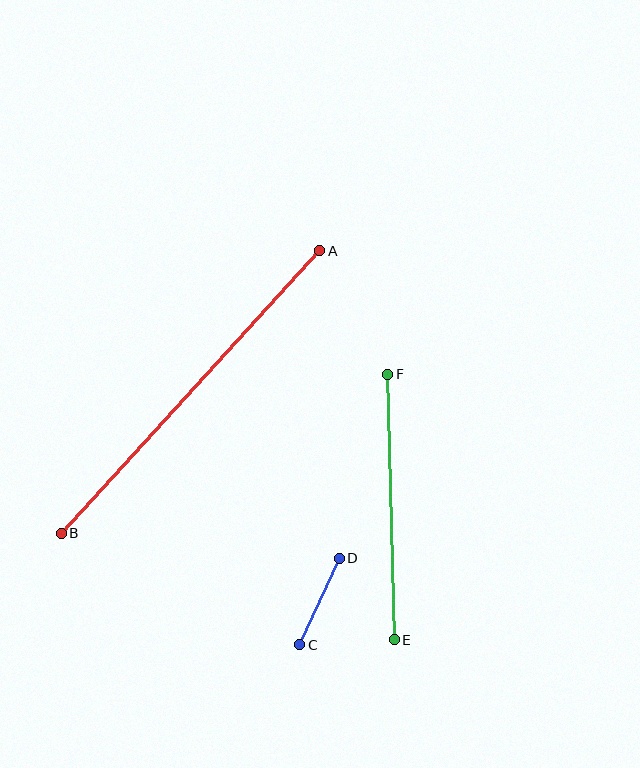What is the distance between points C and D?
The distance is approximately 96 pixels.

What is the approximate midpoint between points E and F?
The midpoint is at approximately (391, 507) pixels.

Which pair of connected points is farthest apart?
Points A and B are farthest apart.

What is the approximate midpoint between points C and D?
The midpoint is at approximately (320, 602) pixels.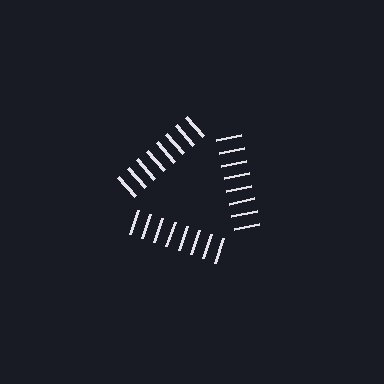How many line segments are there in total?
24 — 8 along each of the 3 edges.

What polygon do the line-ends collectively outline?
An illusory triangle — the line segments terminate on its edges but no continuous stroke is drawn.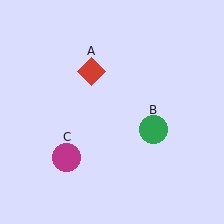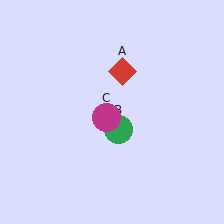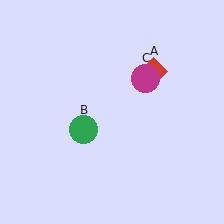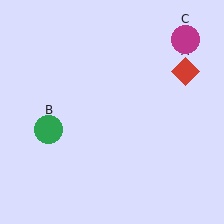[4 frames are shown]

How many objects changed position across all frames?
3 objects changed position: red diamond (object A), green circle (object B), magenta circle (object C).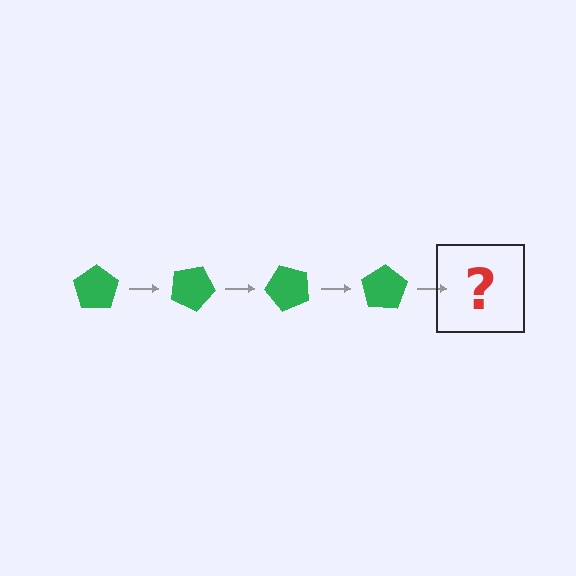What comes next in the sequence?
The next element should be a green pentagon rotated 100 degrees.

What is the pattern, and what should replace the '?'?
The pattern is that the pentagon rotates 25 degrees each step. The '?' should be a green pentagon rotated 100 degrees.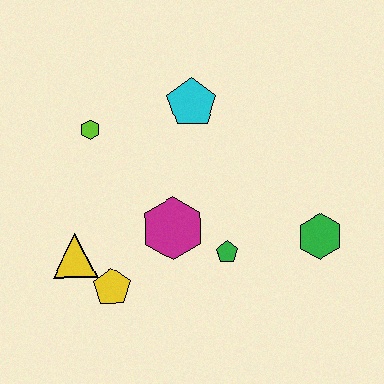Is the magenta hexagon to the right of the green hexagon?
No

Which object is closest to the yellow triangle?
The yellow pentagon is closest to the yellow triangle.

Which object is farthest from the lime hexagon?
The green hexagon is farthest from the lime hexagon.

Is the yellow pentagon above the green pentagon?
No